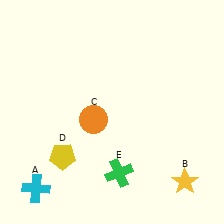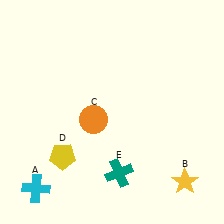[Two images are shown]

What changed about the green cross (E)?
In Image 1, E is green. In Image 2, it changed to teal.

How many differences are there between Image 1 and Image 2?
There is 1 difference between the two images.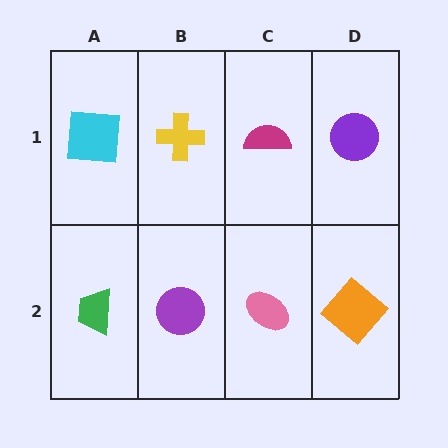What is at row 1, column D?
A purple circle.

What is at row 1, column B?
A yellow cross.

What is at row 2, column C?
A pink ellipse.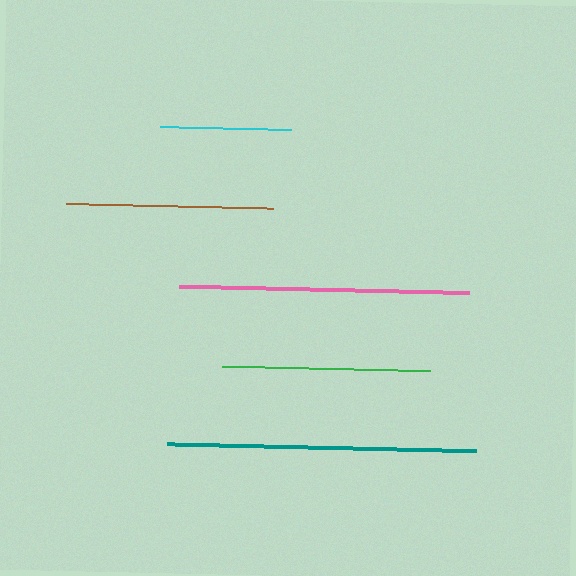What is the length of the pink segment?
The pink segment is approximately 290 pixels long.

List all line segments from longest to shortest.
From longest to shortest: teal, pink, green, brown, cyan.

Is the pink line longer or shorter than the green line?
The pink line is longer than the green line.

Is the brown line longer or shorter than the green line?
The green line is longer than the brown line.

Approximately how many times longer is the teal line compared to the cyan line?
The teal line is approximately 2.4 times the length of the cyan line.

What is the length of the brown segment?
The brown segment is approximately 207 pixels long.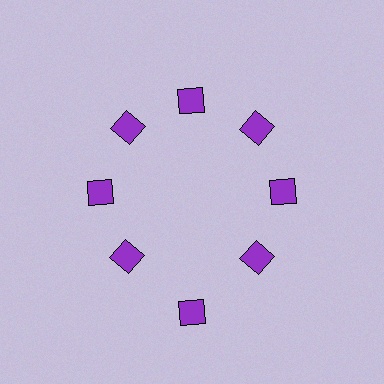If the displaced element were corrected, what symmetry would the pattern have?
It would have 8-fold rotational symmetry — the pattern would map onto itself every 45 degrees.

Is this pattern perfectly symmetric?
No. The 8 purple diamonds are arranged in a ring, but one element near the 6 o'clock position is pushed outward from the center, breaking the 8-fold rotational symmetry.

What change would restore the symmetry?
The symmetry would be restored by moving it inward, back onto the ring so that all 8 diamonds sit at equal angles and equal distance from the center.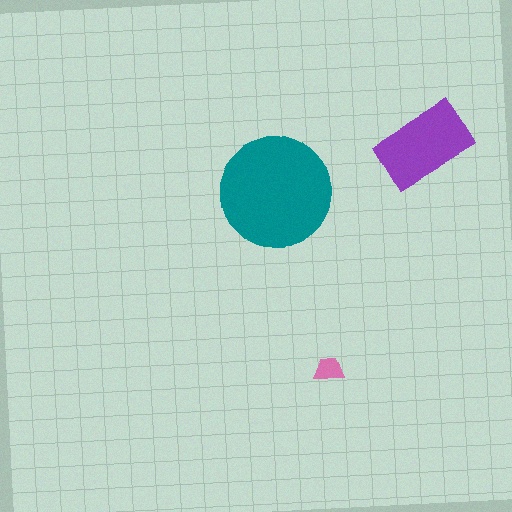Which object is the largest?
The teal circle.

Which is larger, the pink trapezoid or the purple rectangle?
The purple rectangle.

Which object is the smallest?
The pink trapezoid.